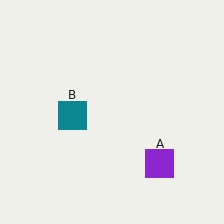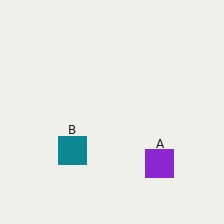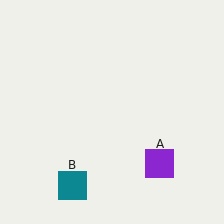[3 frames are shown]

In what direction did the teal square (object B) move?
The teal square (object B) moved down.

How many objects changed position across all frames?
1 object changed position: teal square (object B).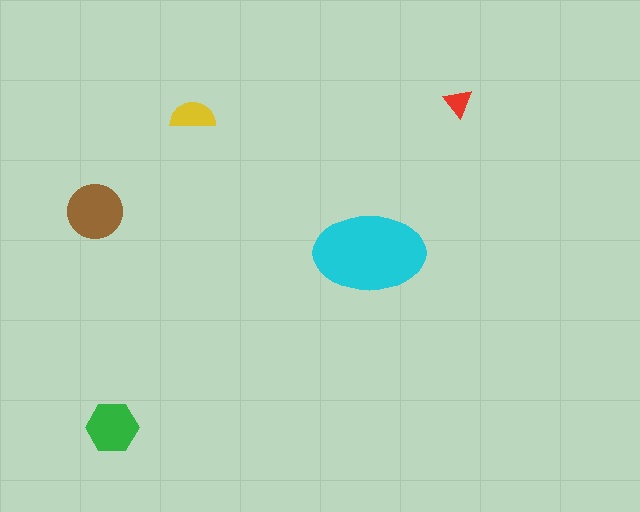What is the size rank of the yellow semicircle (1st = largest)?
4th.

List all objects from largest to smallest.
The cyan ellipse, the brown circle, the green hexagon, the yellow semicircle, the red triangle.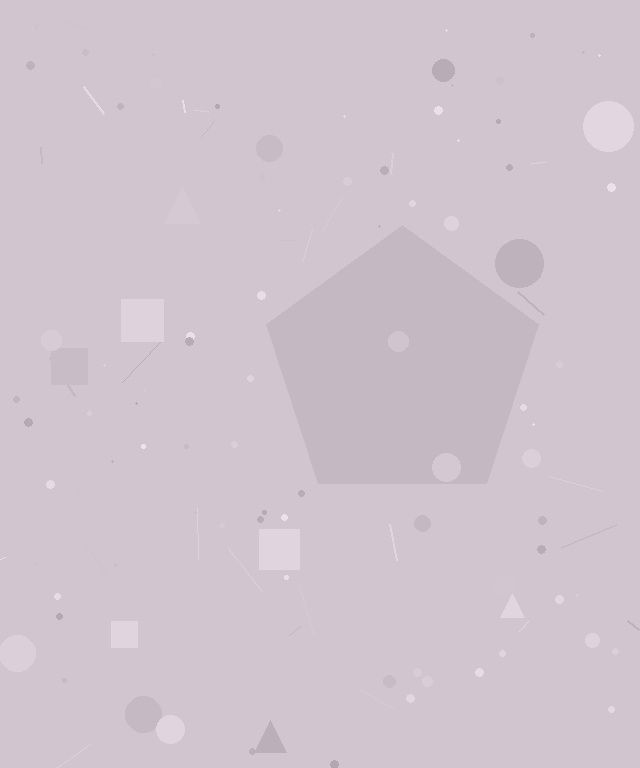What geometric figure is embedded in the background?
A pentagon is embedded in the background.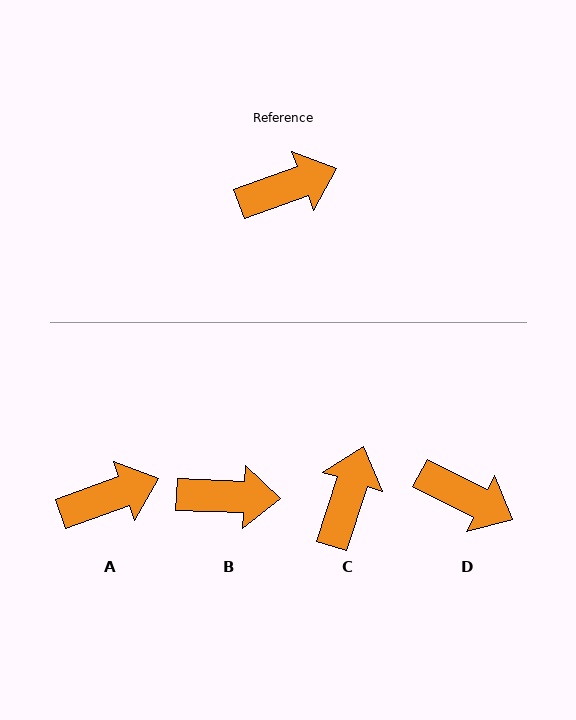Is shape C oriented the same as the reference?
No, it is off by about 52 degrees.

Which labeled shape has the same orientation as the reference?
A.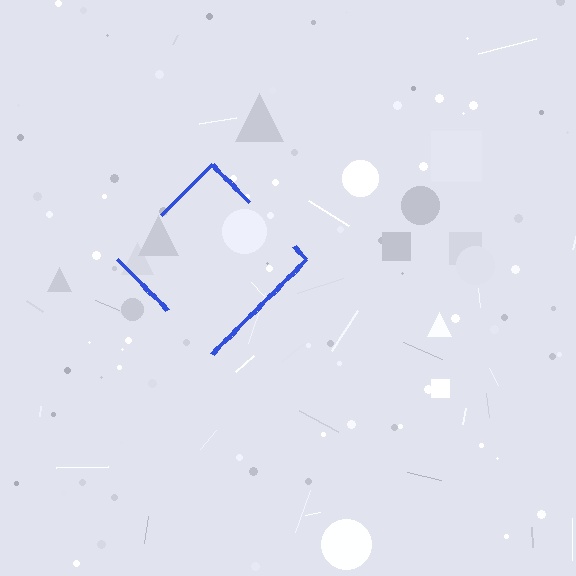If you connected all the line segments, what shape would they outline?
They would outline a diamond.